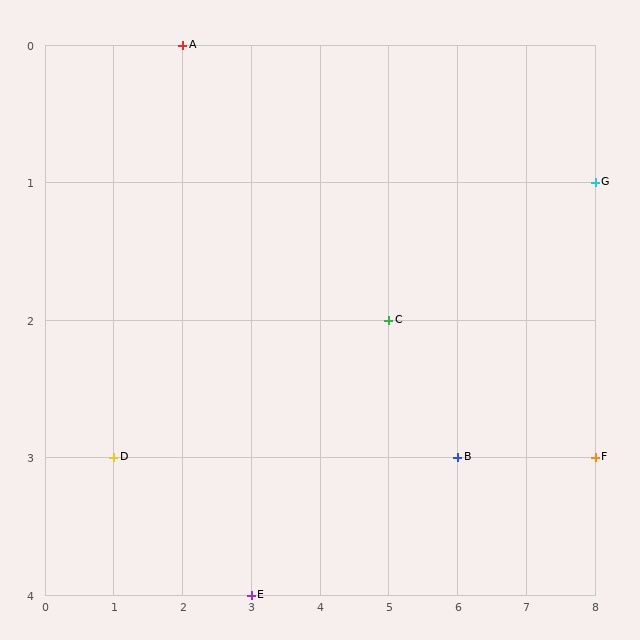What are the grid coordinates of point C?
Point C is at grid coordinates (5, 2).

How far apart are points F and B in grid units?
Points F and B are 2 columns apart.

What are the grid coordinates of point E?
Point E is at grid coordinates (3, 4).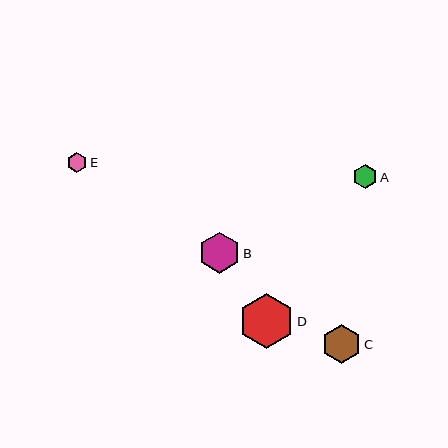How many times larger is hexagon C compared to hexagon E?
Hexagon C is approximately 1.9 times the size of hexagon E.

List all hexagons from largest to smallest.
From largest to smallest: D, B, C, A, E.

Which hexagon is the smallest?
Hexagon E is the smallest with a size of approximately 20 pixels.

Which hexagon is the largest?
Hexagon D is the largest with a size of approximately 55 pixels.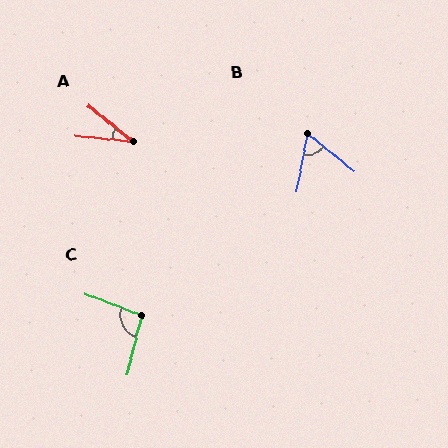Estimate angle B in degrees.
Approximately 62 degrees.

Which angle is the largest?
C, at approximately 97 degrees.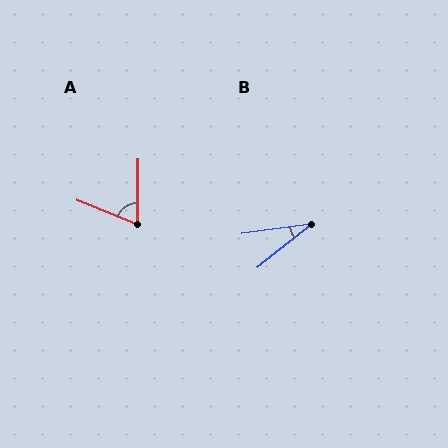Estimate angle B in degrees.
Approximately 31 degrees.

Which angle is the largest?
A, at approximately 68 degrees.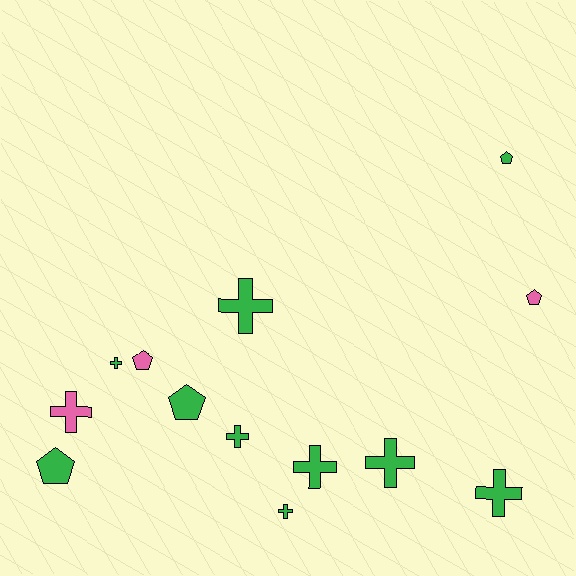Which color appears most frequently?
Green, with 10 objects.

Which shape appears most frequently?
Cross, with 8 objects.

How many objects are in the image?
There are 13 objects.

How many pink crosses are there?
There is 1 pink cross.